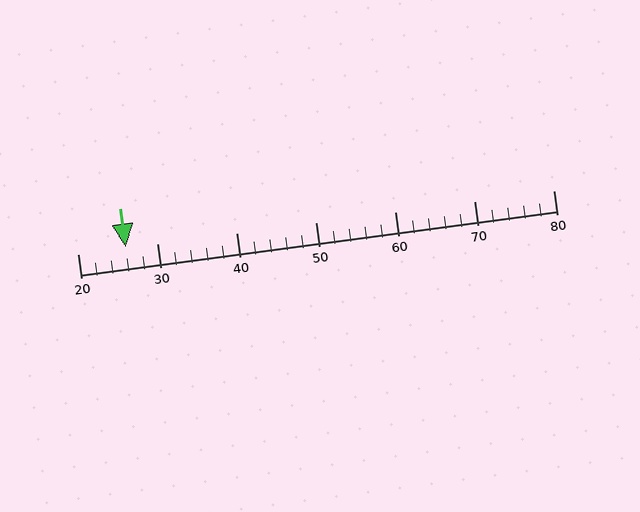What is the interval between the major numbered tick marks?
The major tick marks are spaced 10 units apart.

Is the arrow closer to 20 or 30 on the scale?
The arrow is closer to 30.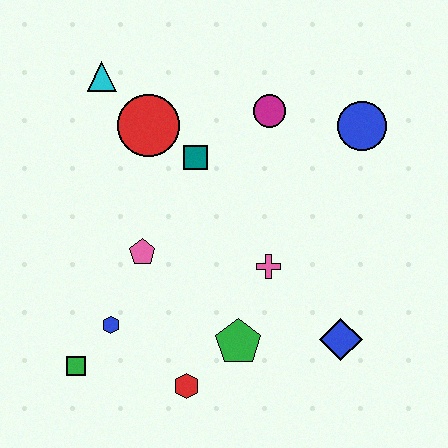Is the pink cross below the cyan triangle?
Yes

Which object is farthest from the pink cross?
The cyan triangle is farthest from the pink cross.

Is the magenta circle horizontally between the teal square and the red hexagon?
No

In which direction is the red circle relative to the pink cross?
The red circle is above the pink cross.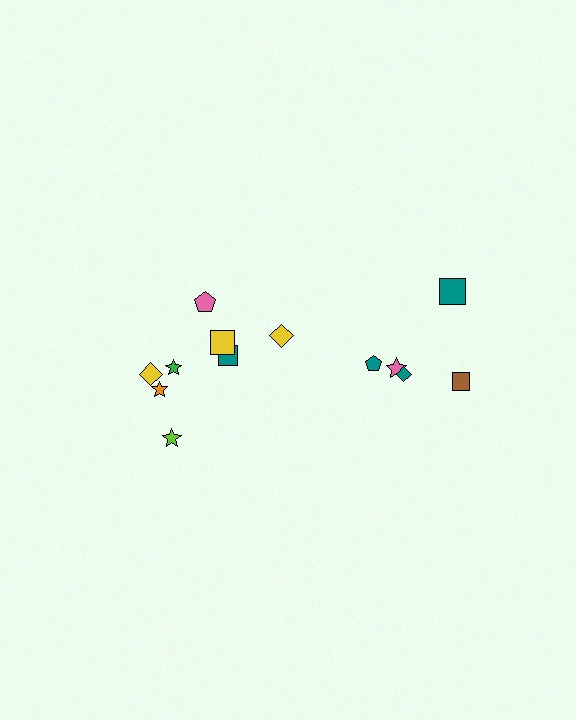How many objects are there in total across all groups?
There are 13 objects.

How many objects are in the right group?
There are 5 objects.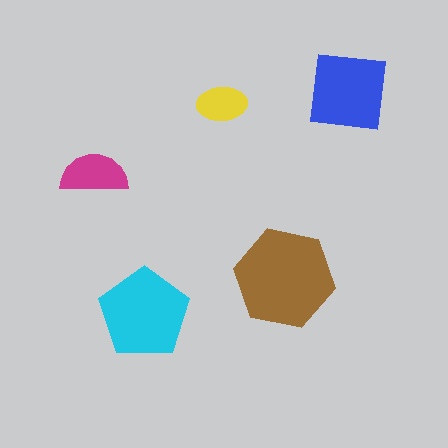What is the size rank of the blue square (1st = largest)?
3rd.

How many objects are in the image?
There are 5 objects in the image.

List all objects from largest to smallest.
The brown hexagon, the cyan pentagon, the blue square, the magenta semicircle, the yellow ellipse.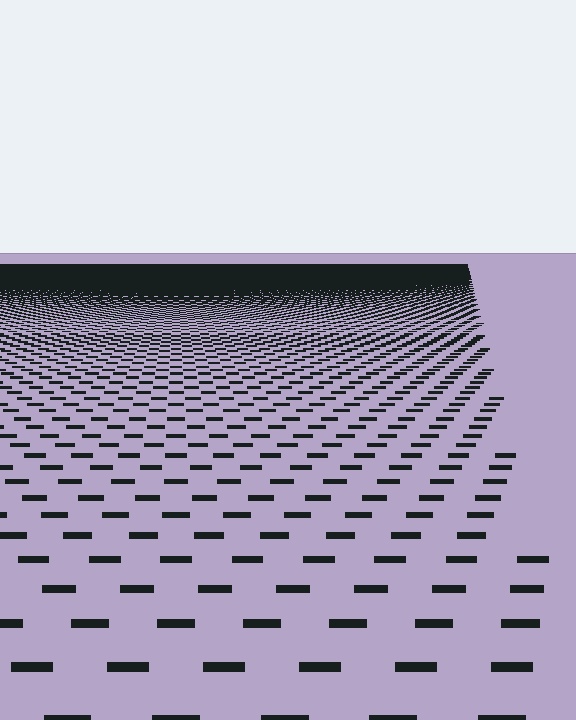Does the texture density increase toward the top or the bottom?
Density increases toward the top.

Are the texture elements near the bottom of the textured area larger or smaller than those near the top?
Larger. Near the bottom, elements are closer to the viewer and appear at a bigger on-screen size.